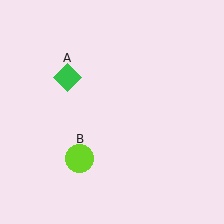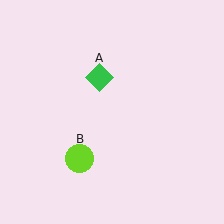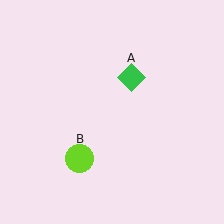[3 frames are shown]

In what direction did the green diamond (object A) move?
The green diamond (object A) moved right.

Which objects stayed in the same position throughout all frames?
Lime circle (object B) remained stationary.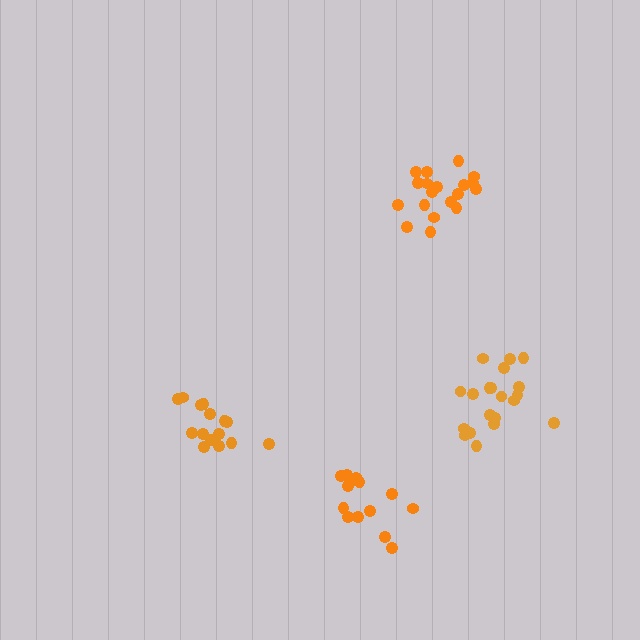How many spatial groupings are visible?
There are 4 spatial groupings.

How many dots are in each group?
Group 1: 20 dots, Group 2: 15 dots, Group 3: 19 dots, Group 4: 14 dots (68 total).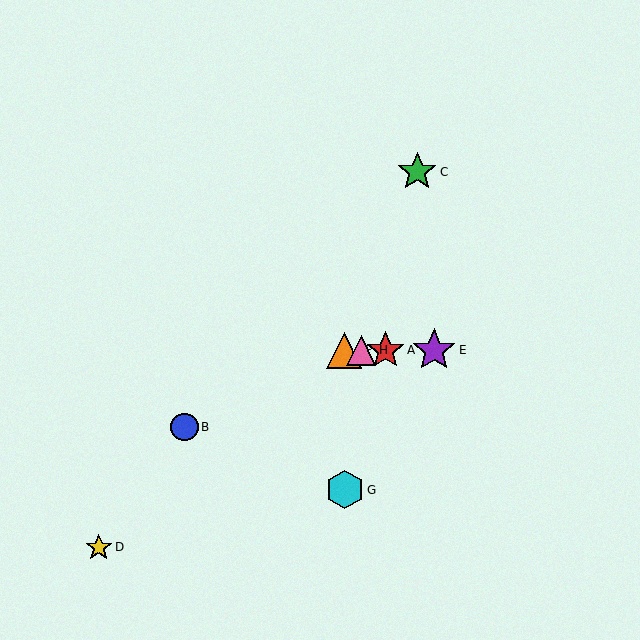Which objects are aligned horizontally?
Objects A, E, F, H are aligned horizontally.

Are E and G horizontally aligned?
No, E is at y≈350 and G is at y≈490.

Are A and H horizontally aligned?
Yes, both are at y≈350.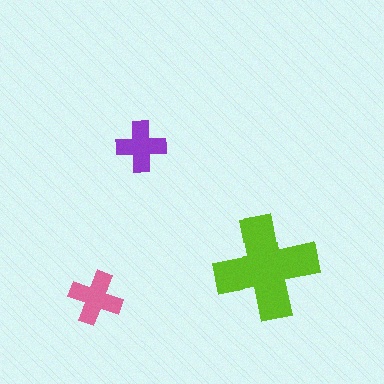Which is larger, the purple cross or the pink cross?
The pink one.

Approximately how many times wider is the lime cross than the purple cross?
About 2 times wider.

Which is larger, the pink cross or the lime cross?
The lime one.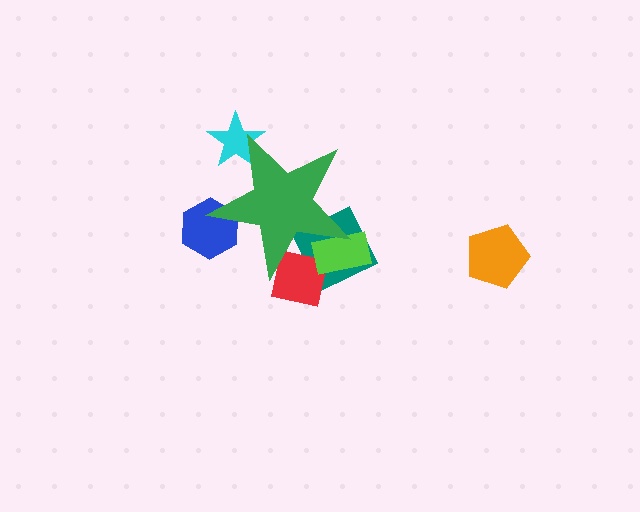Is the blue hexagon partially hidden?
Yes, the blue hexagon is partially hidden behind the green star.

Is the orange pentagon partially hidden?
No, the orange pentagon is fully visible.